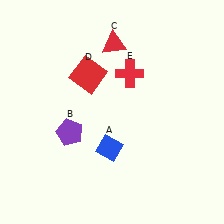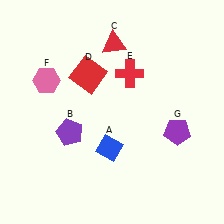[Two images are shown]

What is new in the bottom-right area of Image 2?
A purple pentagon (G) was added in the bottom-right area of Image 2.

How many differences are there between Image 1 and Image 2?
There are 2 differences between the two images.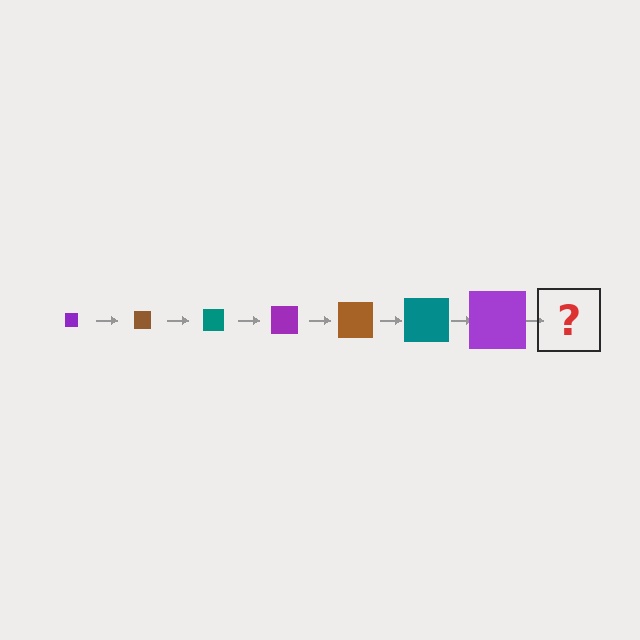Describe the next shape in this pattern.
It should be a brown square, larger than the previous one.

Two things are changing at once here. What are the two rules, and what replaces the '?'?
The two rules are that the square grows larger each step and the color cycles through purple, brown, and teal. The '?' should be a brown square, larger than the previous one.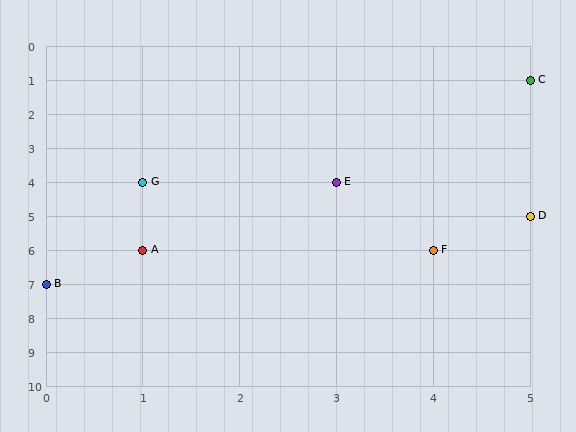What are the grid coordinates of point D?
Point D is at grid coordinates (5, 5).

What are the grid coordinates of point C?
Point C is at grid coordinates (5, 1).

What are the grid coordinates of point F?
Point F is at grid coordinates (4, 6).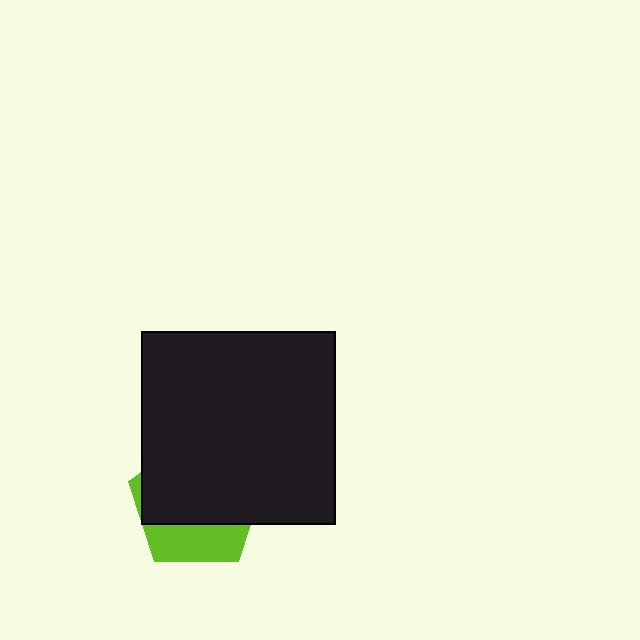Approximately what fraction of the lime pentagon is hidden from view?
Roughly 69% of the lime pentagon is hidden behind the black square.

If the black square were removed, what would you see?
You would see the complete lime pentagon.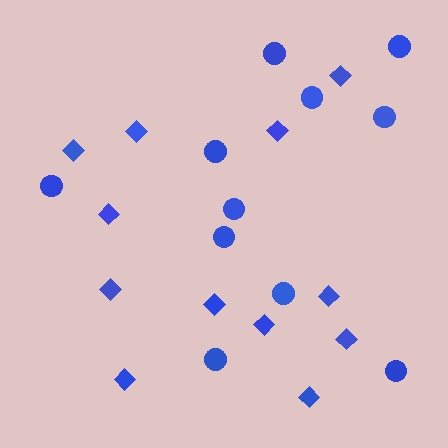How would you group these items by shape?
There are 2 groups: one group of diamonds (12) and one group of circles (11).